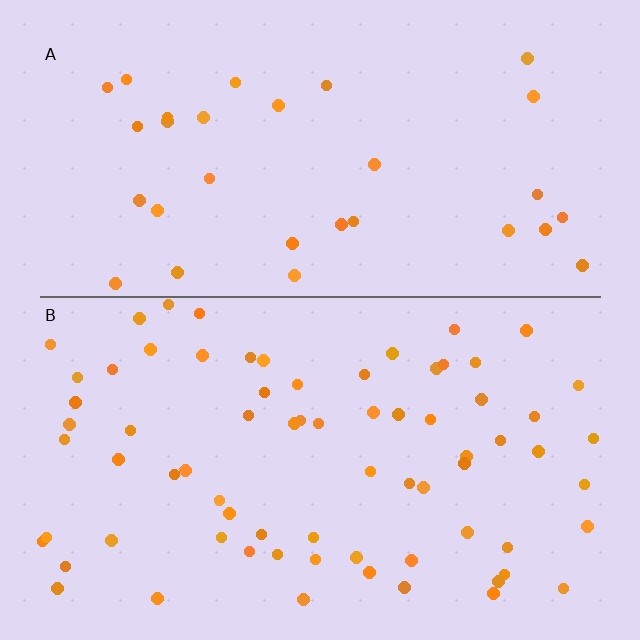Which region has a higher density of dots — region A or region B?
B (the bottom).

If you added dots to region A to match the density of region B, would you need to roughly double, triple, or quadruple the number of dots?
Approximately double.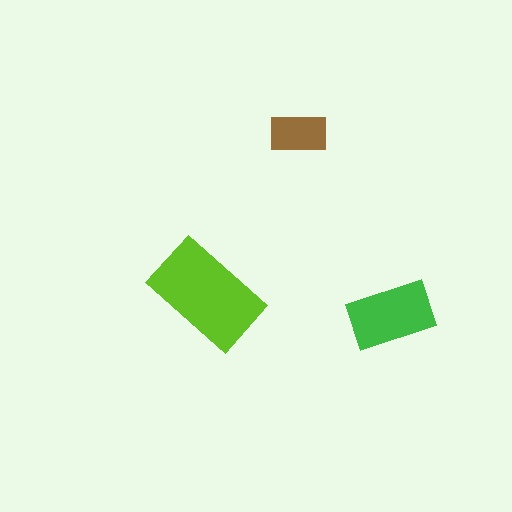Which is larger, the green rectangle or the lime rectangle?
The lime one.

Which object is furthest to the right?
The green rectangle is rightmost.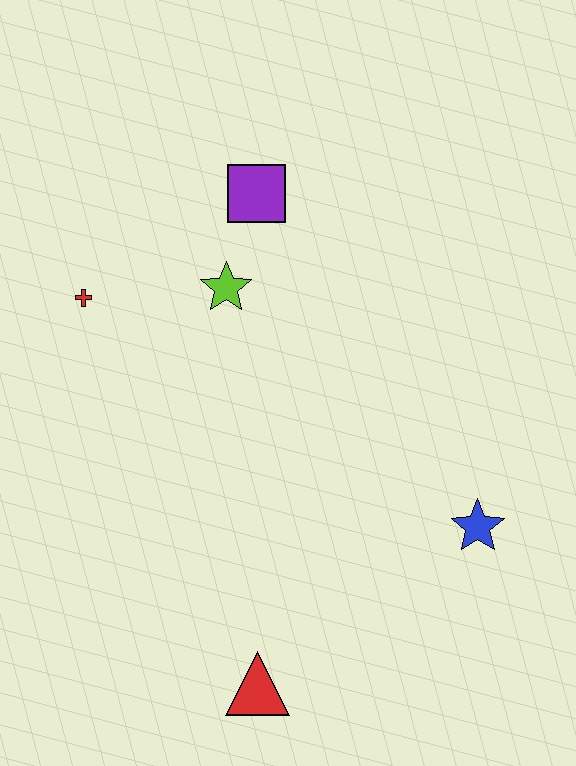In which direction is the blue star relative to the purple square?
The blue star is below the purple square.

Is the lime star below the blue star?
No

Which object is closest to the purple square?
The lime star is closest to the purple square.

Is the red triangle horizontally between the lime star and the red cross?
No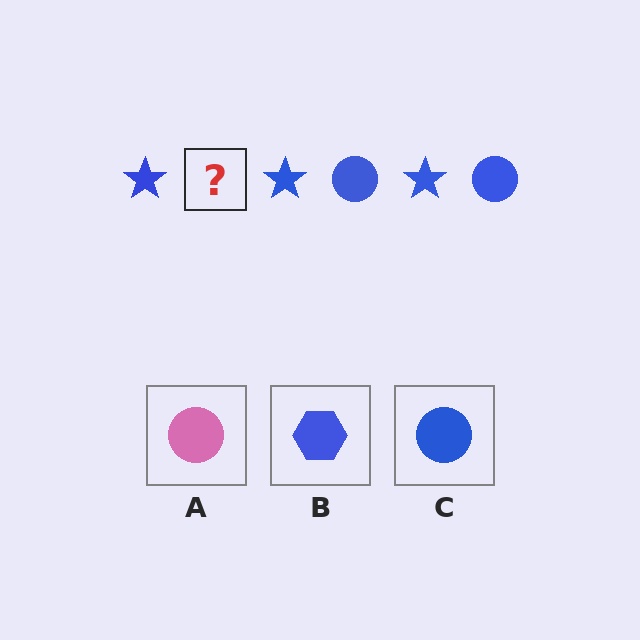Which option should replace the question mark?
Option C.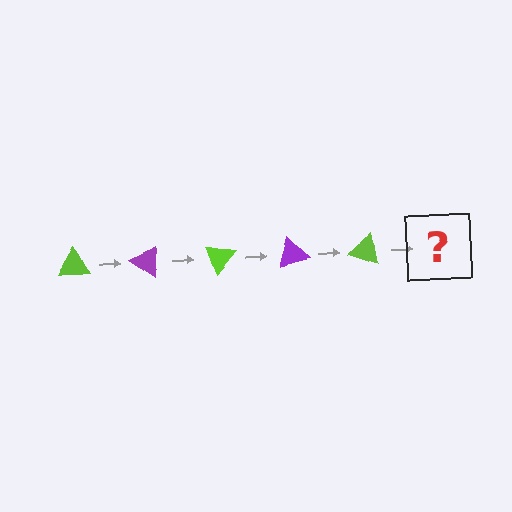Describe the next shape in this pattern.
It should be a purple triangle, rotated 175 degrees from the start.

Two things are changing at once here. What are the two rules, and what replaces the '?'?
The two rules are that it rotates 35 degrees each step and the color cycles through lime and purple. The '?' should be a purple triangle, rotated 175 degrees from the start.